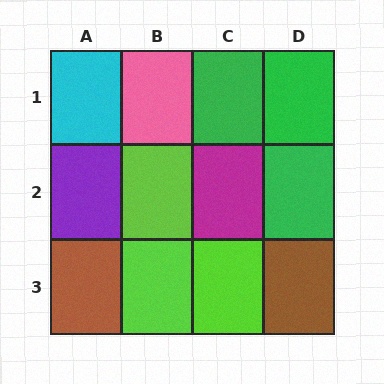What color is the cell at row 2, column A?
Purple.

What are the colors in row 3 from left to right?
Brown, lime, lime, brown.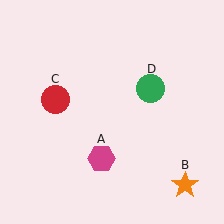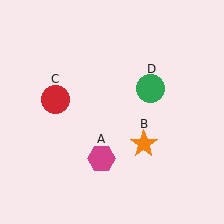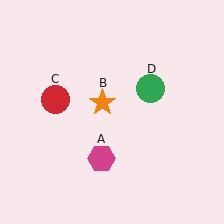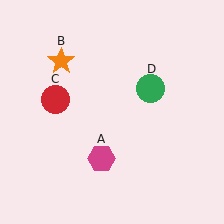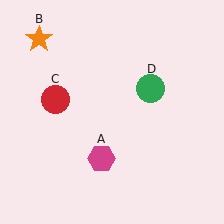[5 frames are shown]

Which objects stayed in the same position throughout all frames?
Magenta hexagon (object A) and red circle (object C) and green circle (object D) remained stationary.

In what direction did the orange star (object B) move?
The orange star (object B) moved up and to the left.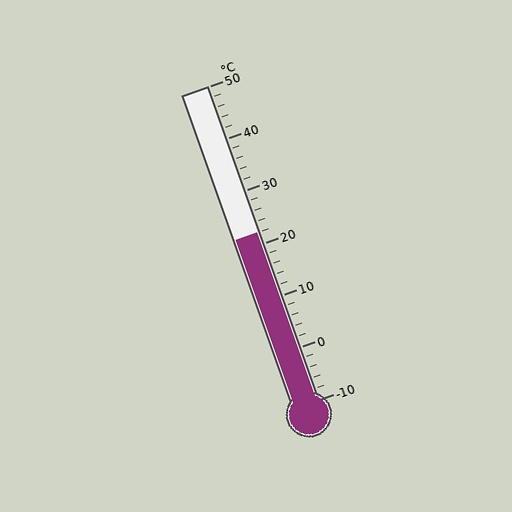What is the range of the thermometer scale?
The thermometer scale ranges from -10°C to 50°C.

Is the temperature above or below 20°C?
The temperature is above 20°C.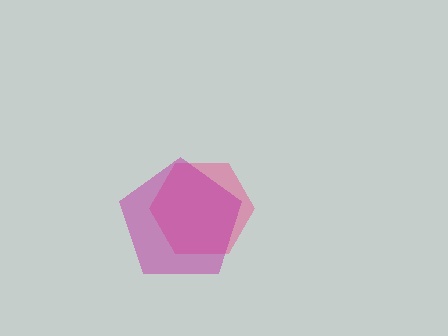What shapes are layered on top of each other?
The layered shapes are: a pink hexagon, a magenta pentagon.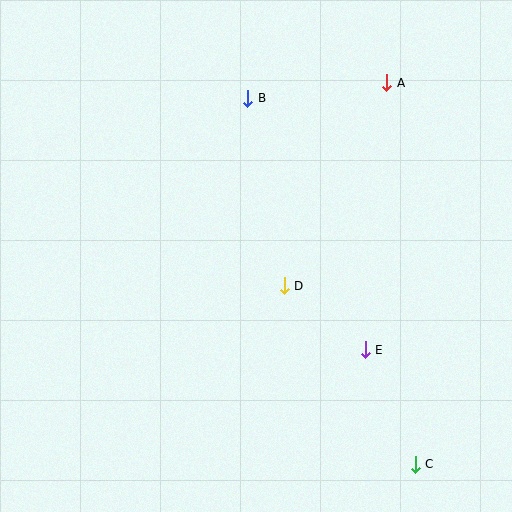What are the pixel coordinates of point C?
Point C is at (415, 464).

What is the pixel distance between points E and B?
The distance between E and B is 277 pixels.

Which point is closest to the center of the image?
Point D at (284, 286) is closest to the center.